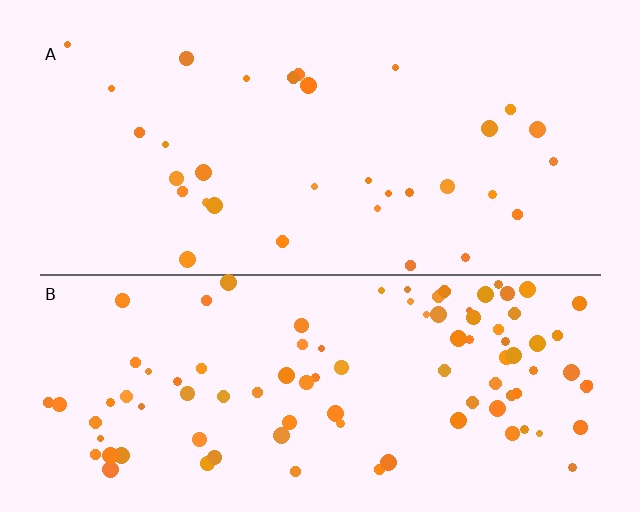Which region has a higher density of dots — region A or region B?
B (the bottom).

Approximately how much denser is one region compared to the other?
Approximately 3.0× — region B over region A.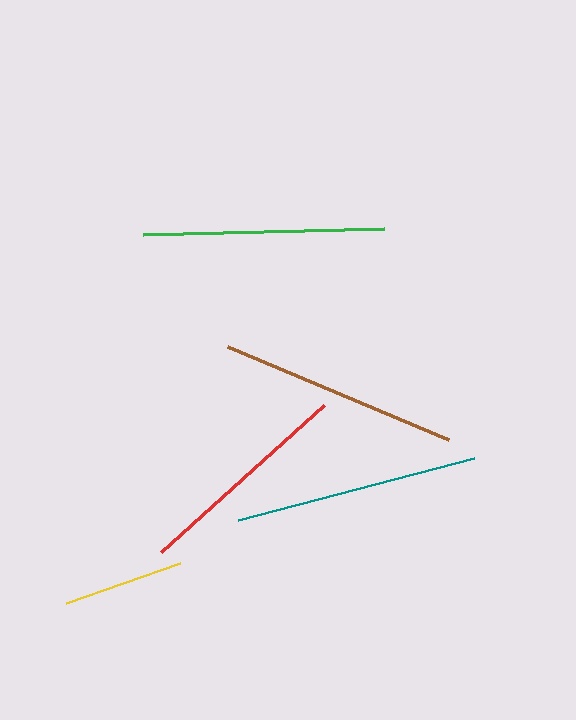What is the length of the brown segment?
The brown segment is approximately 240 pixels long.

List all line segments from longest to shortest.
From longest to shortest: teal, green, brown, red, yellow.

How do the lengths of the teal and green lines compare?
The teal and green lines are approximately the same length.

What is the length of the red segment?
The red segment is approximately 220 pixels long.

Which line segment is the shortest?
The yellow line is the shortest at approximately 121 pixels.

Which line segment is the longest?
The teal line is the longest at approximately 244 pixels.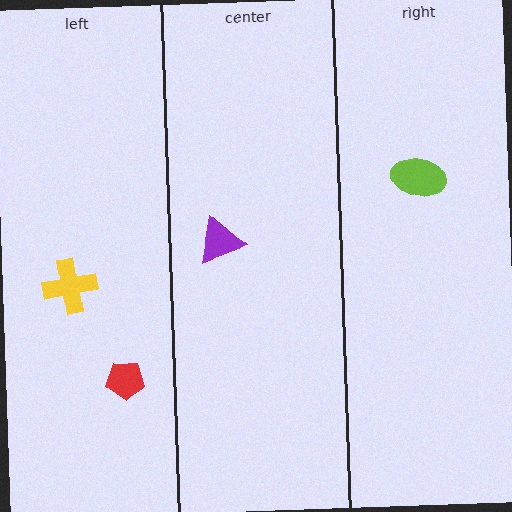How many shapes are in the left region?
2.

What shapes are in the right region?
The lime ellipse.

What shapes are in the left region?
The yellow cross, the red pentagon.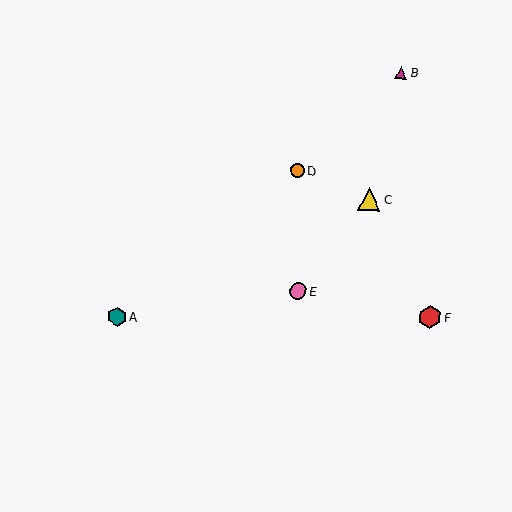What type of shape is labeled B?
Shape B is a magenta triangle.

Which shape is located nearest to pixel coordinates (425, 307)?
The red hexagon (labeled F) at (430, 317) is nearest to that location.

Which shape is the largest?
The red hexagon (labeled F) is the largest.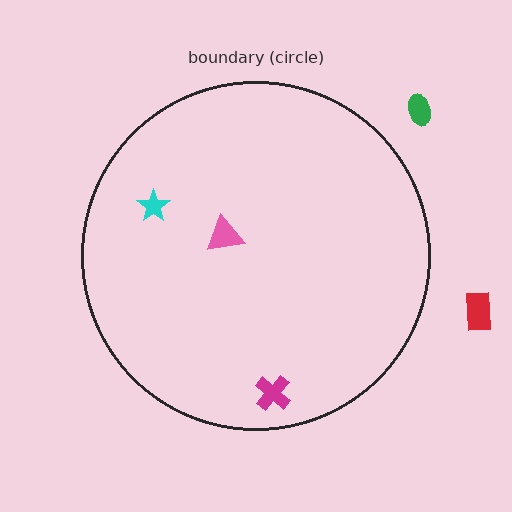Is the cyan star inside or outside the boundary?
Inside.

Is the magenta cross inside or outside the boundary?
Inside.